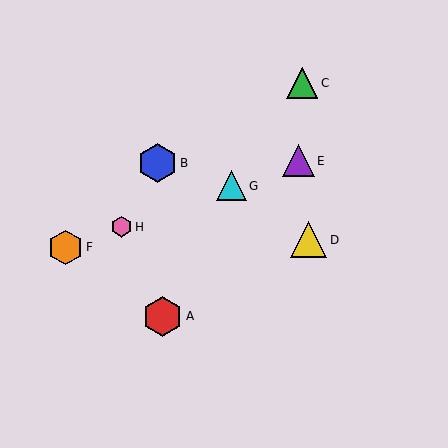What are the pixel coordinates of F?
Object F is at (66, 247).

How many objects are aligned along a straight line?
4 objects (E, F, G, H) are aligned along a straight line.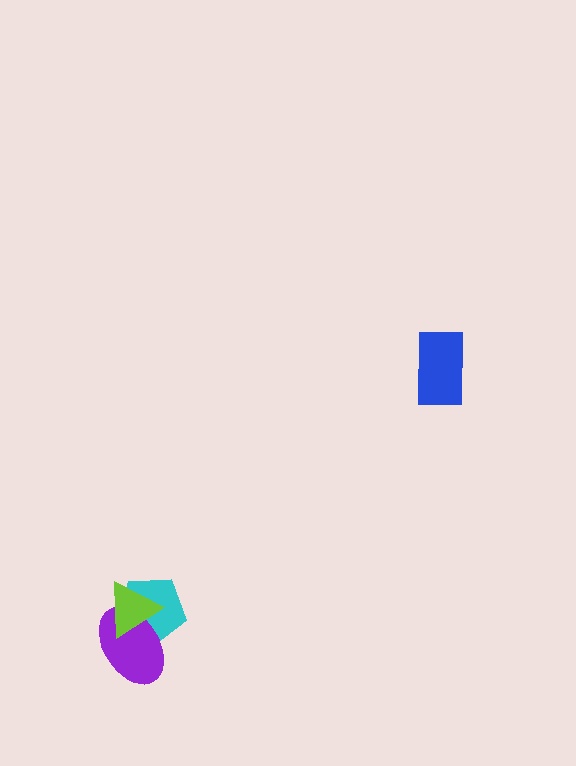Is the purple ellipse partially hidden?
Yes, it is partially covered by another shape.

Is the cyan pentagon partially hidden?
Yes, it is partially covered by another shape.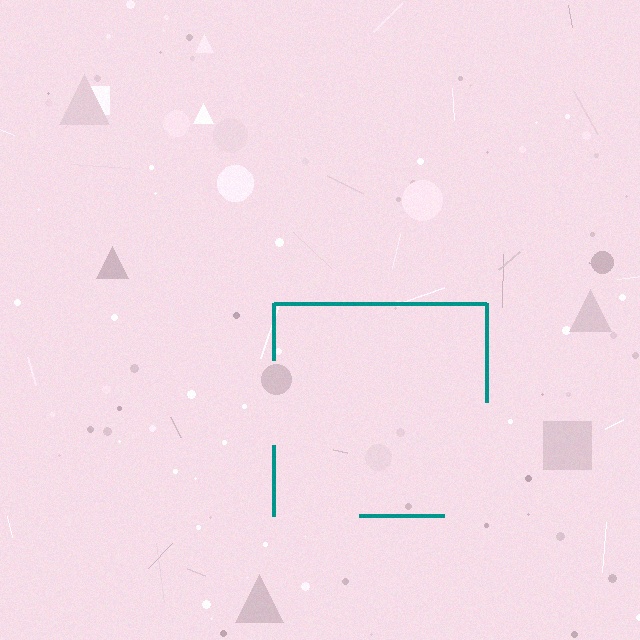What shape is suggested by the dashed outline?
The dashed outline suggests a square.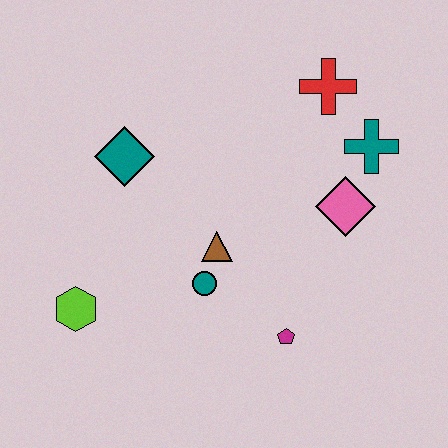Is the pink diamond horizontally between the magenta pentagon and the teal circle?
No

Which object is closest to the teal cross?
The pink diamond is closest to the teal cross.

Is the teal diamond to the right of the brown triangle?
No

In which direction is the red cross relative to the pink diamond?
The red cross is above the pink diamond.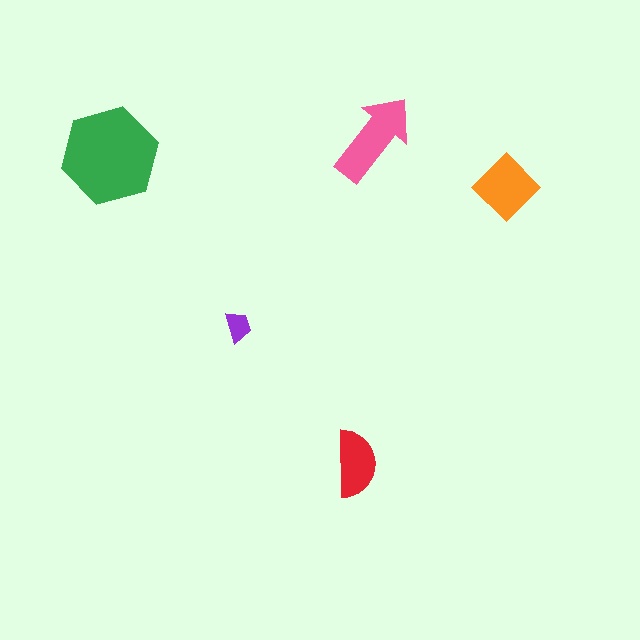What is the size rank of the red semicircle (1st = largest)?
4th.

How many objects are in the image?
There are 5 objects in the image.